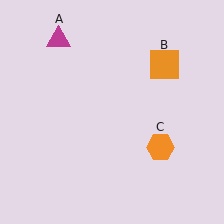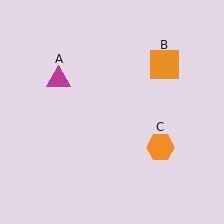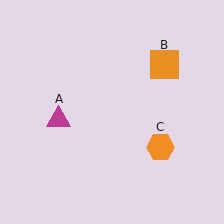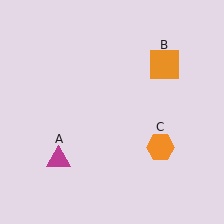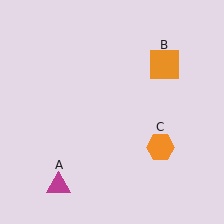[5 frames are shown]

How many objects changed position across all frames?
1 object changed position: magenta triangle (object A).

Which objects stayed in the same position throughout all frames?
Orange square (object B) and orange hexagon (object C) remained stationary.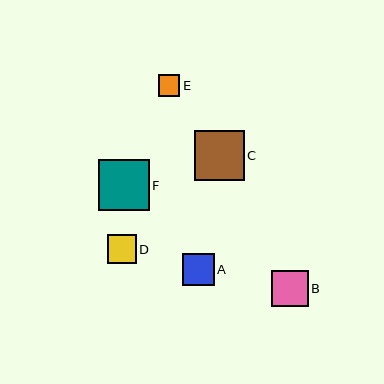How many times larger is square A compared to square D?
Square A is approximately 1.1 times the size of square D.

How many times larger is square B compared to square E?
Square B is approximately 1.7 times the size of square E.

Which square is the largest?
Square F is the largest with a size of approximately 51 pixels.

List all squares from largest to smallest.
From largest to smallest: F, C, B, A, D, E.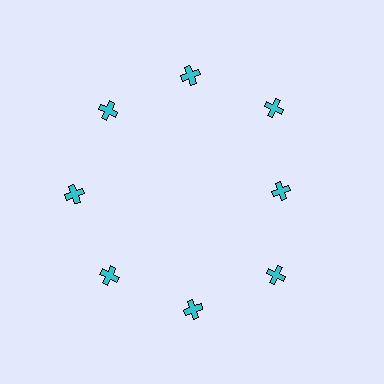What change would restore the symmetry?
The symmetry would be restored by moving it outward, back onto the ring so that all 8 crosses sit at equal angles and equal distance from the center.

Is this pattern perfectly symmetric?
No. The 8 cyan crosses are arranged in a ring, but one element near the 3 o'clock position is pulled inward toward the center, breaking the 8-fold rotational symmetry.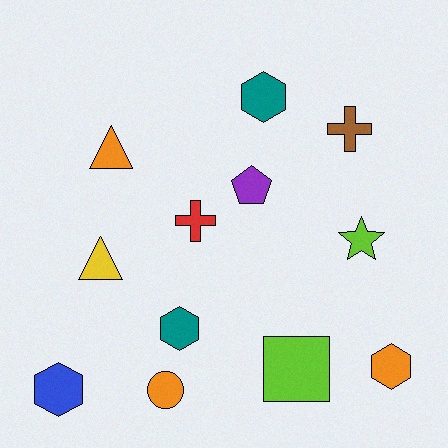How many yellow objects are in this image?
There is 1 yellow object.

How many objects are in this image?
There are 12 objects.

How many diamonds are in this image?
There are no diamonds.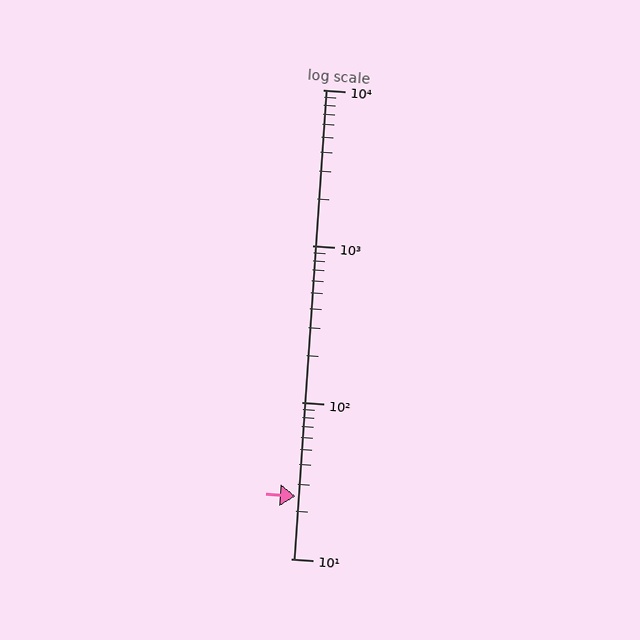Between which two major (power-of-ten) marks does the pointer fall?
The pointer is between 10 and 100.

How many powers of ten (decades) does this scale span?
The scale spans 3 decades, from 10 to 10000.